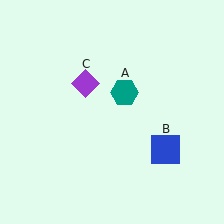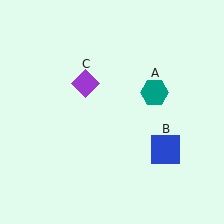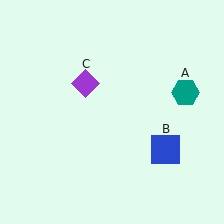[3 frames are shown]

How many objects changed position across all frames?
1 object changed position: teal hexagon (object A).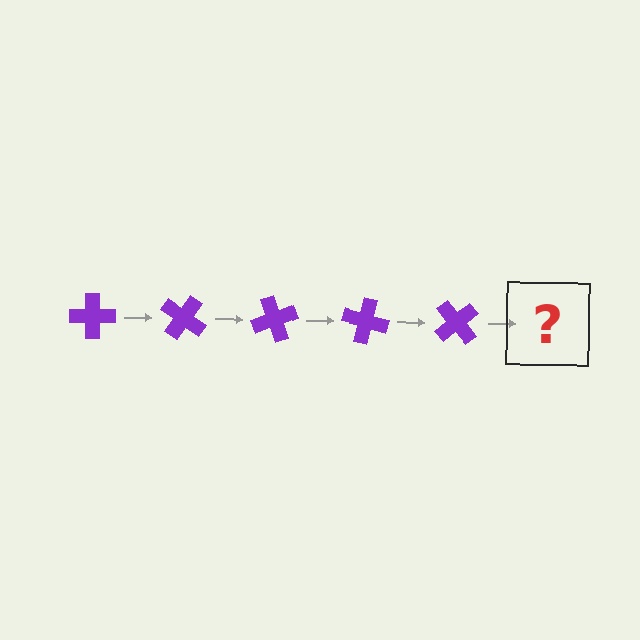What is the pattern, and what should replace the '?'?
The pattern is that the cross rotates 35 degrees each step. The '?' should be a purple cross rotated 175 degrees.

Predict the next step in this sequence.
The next step is a purple cross rotated 175 degrees.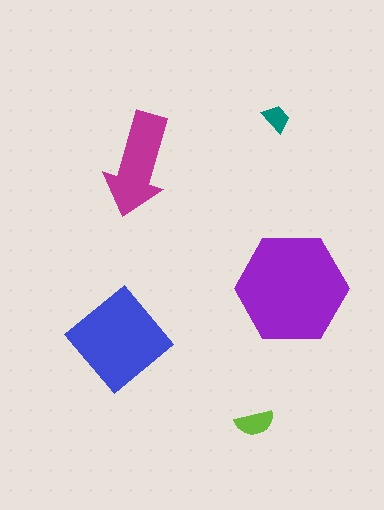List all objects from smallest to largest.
The teal trapezoid, the lime semicircle, the magenta arrow, the blue diamond, the purple hexagon.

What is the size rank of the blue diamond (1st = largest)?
2nd.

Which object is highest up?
The teal trapezoid is topmost.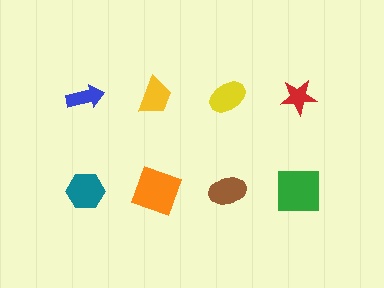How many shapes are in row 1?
4 shapes.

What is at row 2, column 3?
A brown ellipse.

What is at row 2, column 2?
An orange square.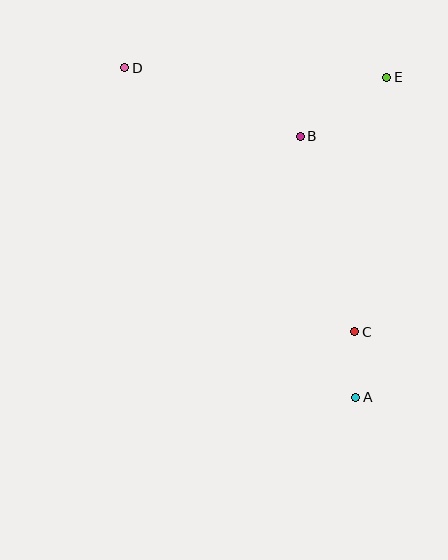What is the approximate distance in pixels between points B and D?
The distance between B and D is approximately 188 pixels.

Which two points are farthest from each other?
Points A and D are farthest from each other.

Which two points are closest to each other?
Points A and C are closest to each other.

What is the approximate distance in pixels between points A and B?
The distance between A and B is approximately 267 pixels.